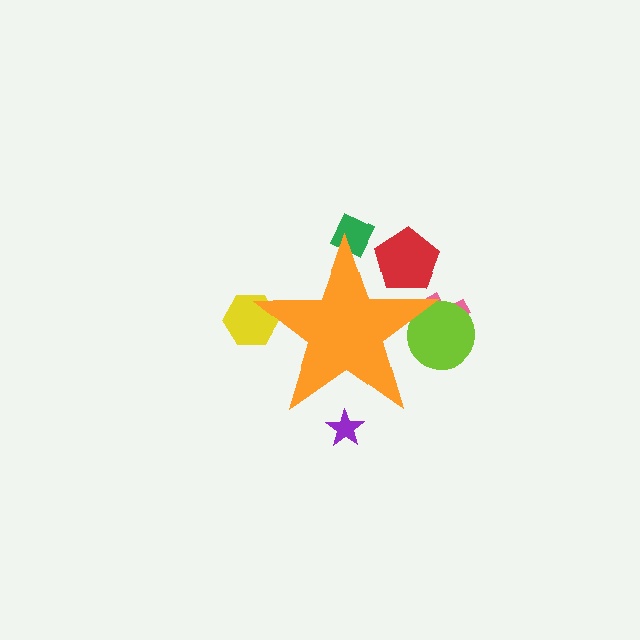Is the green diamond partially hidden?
Yes, the green diamond is partially hidden behind the orange star.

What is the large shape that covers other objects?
An orange star.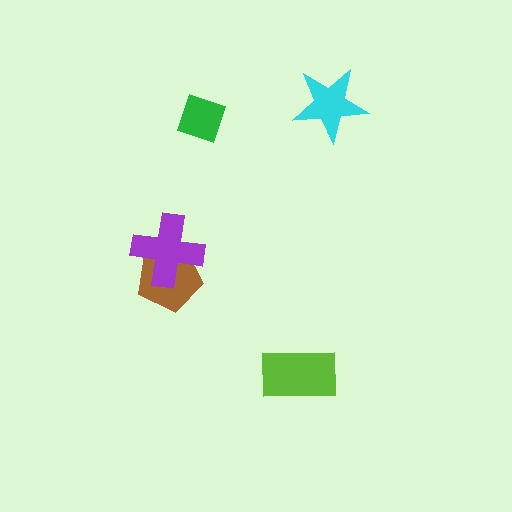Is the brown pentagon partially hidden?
Yes, it is partially covered by another shape.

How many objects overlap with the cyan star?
0 objects overlap with the cyan star.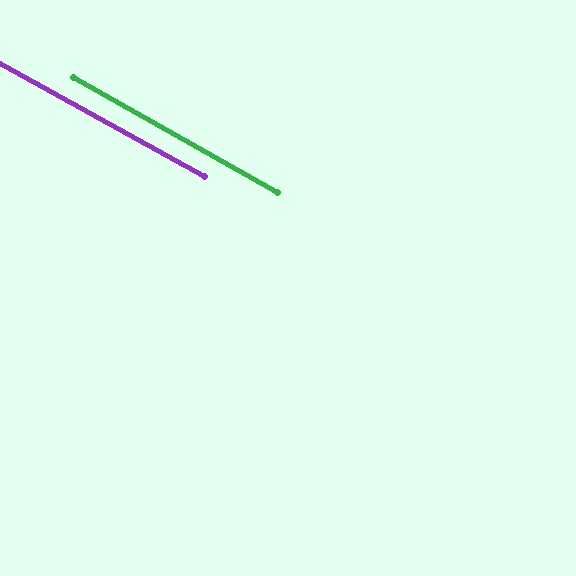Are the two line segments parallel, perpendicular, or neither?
Parallel — their directions differ by only 0.9°.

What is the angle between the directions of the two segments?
Approximately 1 degree.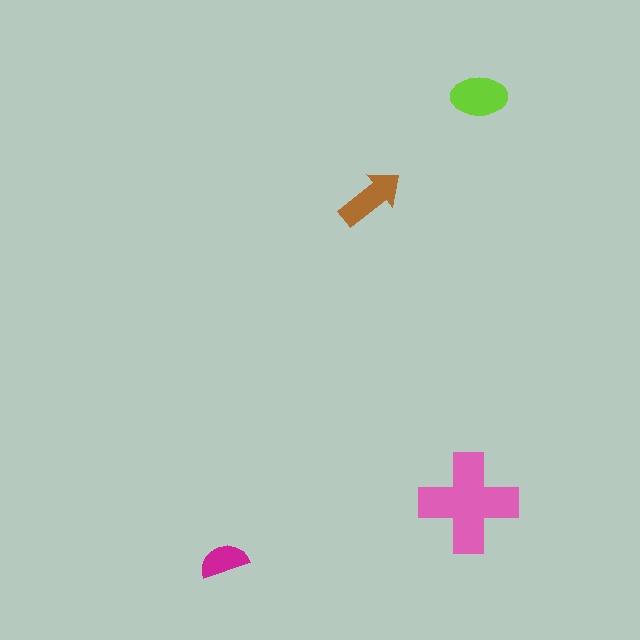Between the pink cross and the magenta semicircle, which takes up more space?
The pink cross.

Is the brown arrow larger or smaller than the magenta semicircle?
Larger.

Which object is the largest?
The pink cross.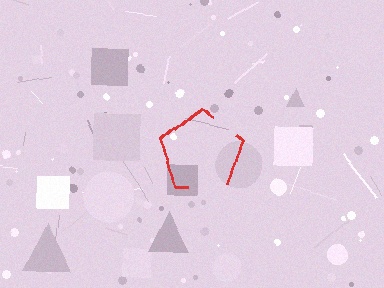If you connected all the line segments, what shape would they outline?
They would outline a pentagon.